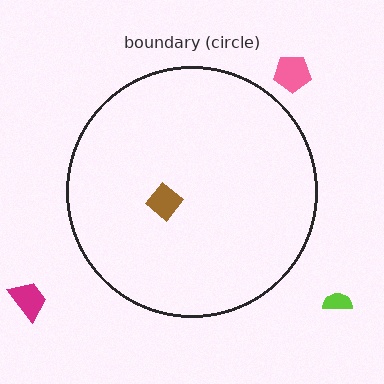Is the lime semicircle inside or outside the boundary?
Outside.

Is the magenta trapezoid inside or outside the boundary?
Outside.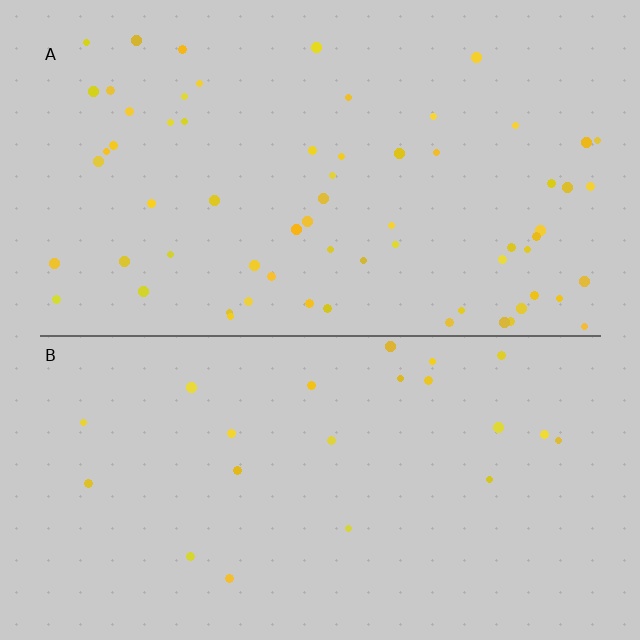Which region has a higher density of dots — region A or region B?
A (the top).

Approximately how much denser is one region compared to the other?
Approximately 3.0× — region A over region B.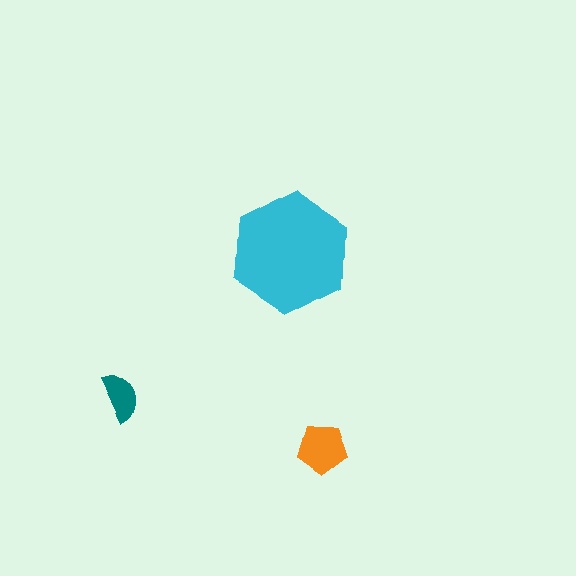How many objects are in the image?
There are 3 objects in the image.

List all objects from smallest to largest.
The teal semicircle, the orange pentagon, the cyan hexagon.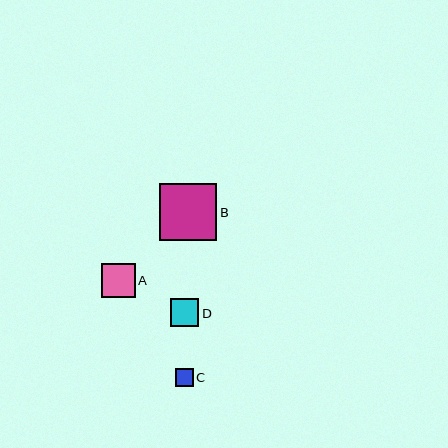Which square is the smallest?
Square C is the smallest with a size of approximately 18 pixels.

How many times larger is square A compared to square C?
Square A is approximately 1.9 times the size of square C.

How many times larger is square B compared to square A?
Square B is approximately 1.7 times the size of square A.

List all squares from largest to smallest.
From largest to smallest: B, A, D, C.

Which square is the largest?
Square B is the largest with a size of approximately 57 pixels.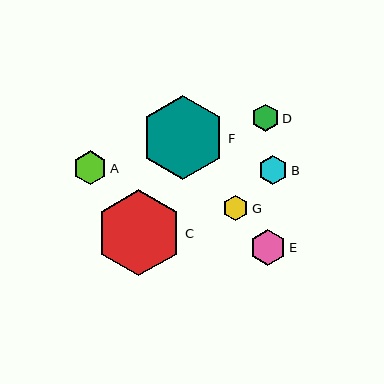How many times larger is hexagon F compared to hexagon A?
Hexagon F is approximately 2.5 times the size of hexagon A.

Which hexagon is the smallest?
Hexagon G is the smallest with a size of approximately 26 pixels.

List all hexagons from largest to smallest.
From largest to smallest: C, F, E, A, B, D, G.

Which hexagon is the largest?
Hexagon C is the largest with a size of approximately 86 pixels.